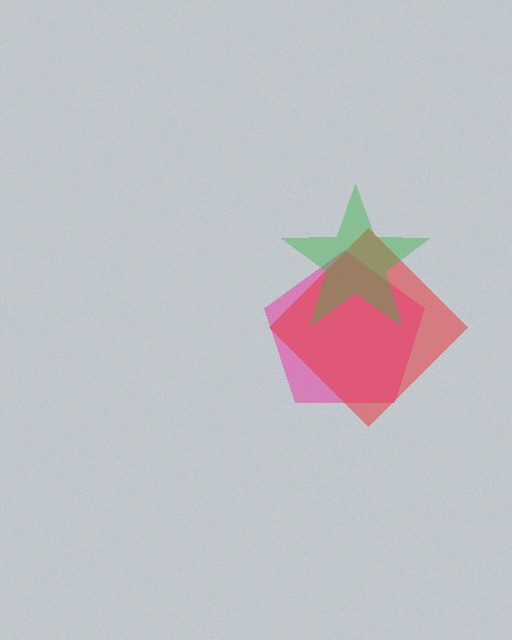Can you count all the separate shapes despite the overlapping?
Yes, there are 3 separate shapes.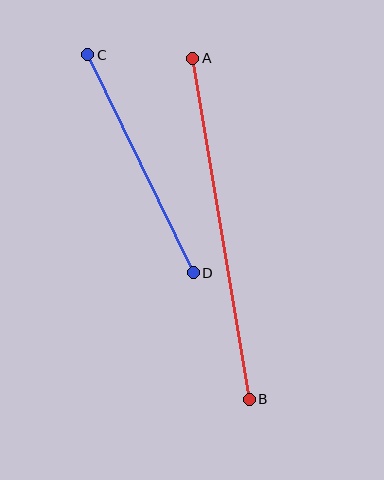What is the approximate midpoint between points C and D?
The midpoint is at approximately (140, 164) pixels.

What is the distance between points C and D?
The distance is approximately 242 pixels.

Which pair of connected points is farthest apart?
Points A and B are farthest apart.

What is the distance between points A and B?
The distance is approximately 346 pixels.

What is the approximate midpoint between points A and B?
The midpoint is at approximately (221, 229) pixels.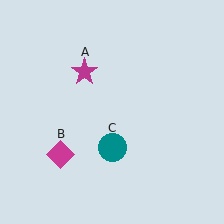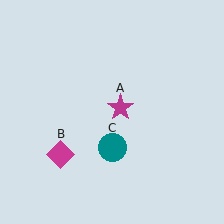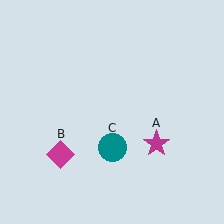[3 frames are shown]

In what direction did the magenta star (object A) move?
The magenta star (object A) moved down and to the right.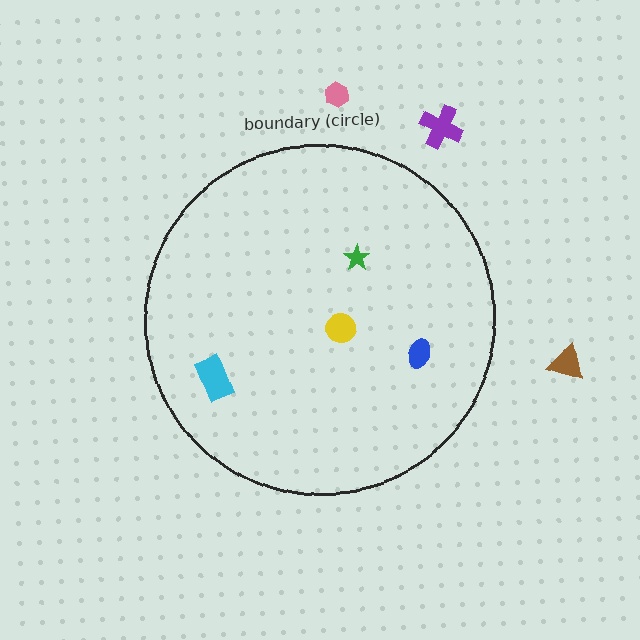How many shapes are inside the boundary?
4 inside, 3 outside.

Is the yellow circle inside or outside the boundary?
Inside.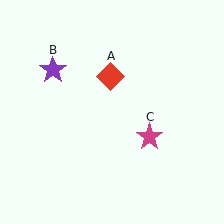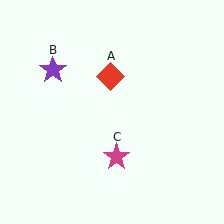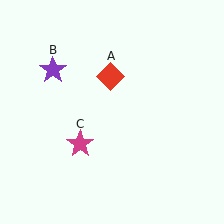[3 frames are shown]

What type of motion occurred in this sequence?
The magenta star (object C) rotated clockwise around the center of the scene.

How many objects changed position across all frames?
1 object changed position: magenta star (object C).